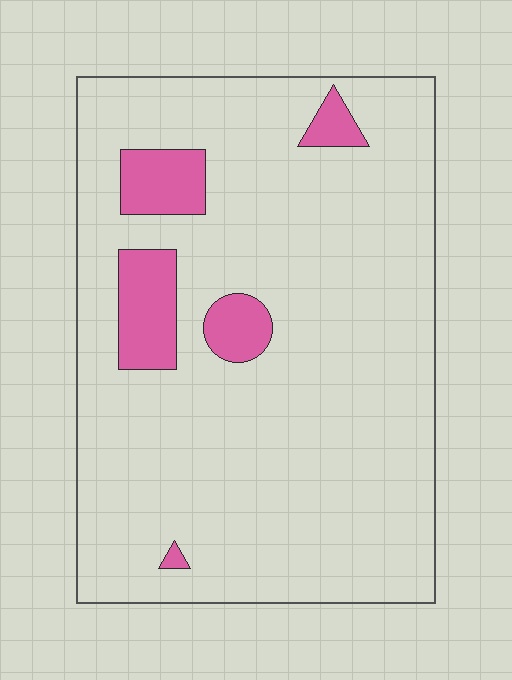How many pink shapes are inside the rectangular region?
5.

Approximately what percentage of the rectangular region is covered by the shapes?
Approximately 10%.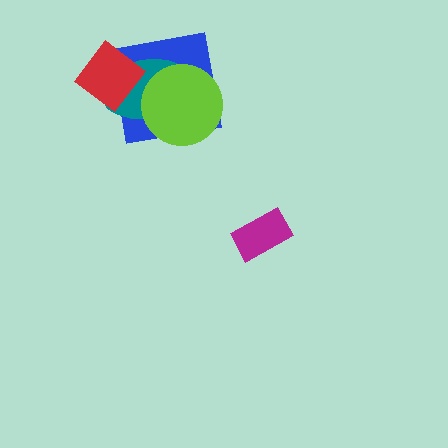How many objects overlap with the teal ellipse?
3 objects overlap with the teal ellipse.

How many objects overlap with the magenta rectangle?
0 objects overlap with the magenta rectangle.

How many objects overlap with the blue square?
3 objects overlap with the blue square.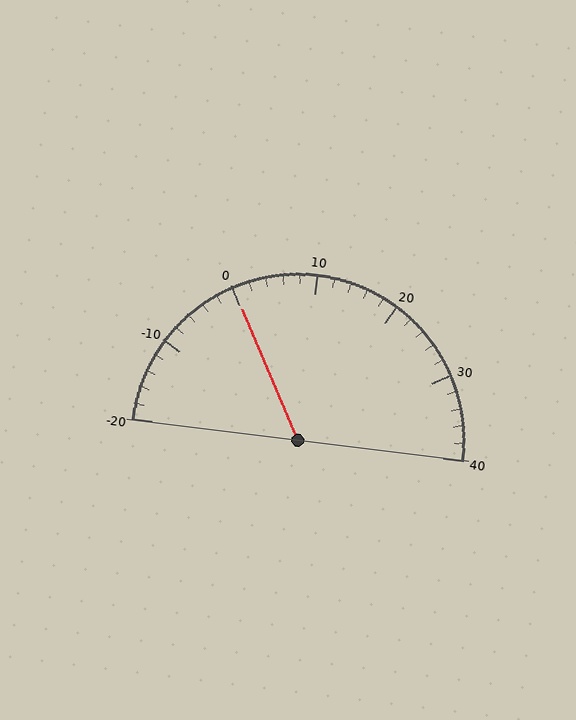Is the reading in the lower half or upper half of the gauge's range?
The reading is in the lower half of the range (-20 to 40).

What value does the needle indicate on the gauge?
The needle indicates approximately 0.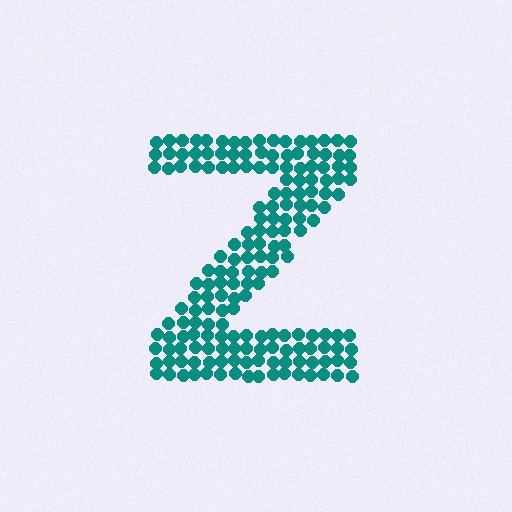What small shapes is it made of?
It is made of small circles.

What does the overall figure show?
The overall figure shows the letter Z.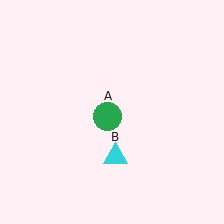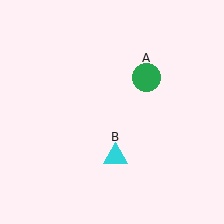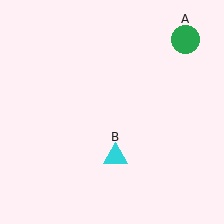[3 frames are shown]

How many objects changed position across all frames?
1 object changed position: green circle (object A).